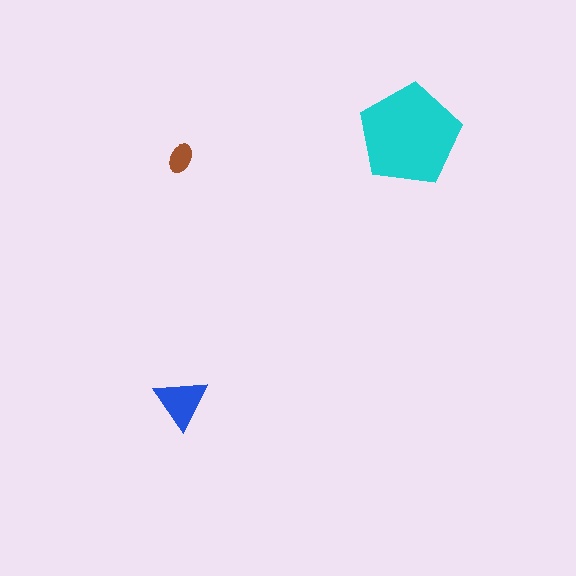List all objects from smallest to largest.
The brown ellipse, the blue triangle, the cyan pentagon.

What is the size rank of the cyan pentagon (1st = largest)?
1st.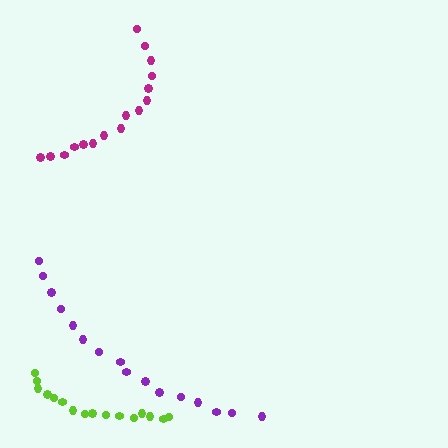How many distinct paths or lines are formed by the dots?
There are 3 distinct paths.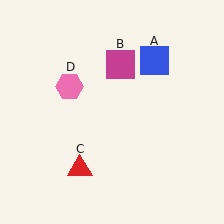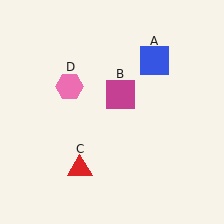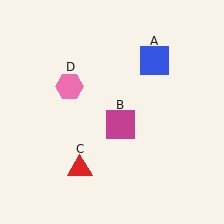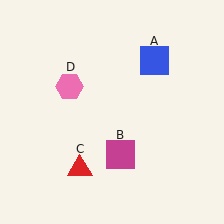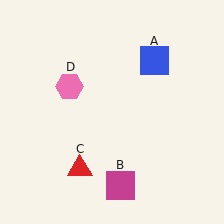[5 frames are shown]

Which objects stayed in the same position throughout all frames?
Blue square (object A) and red triangle (object C) and pink hexagon (object D) remained stationary.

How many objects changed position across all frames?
1 object changed position: magenta square (object B).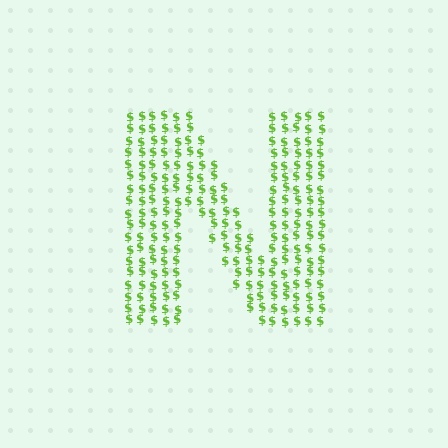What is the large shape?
The large shape is the letter N.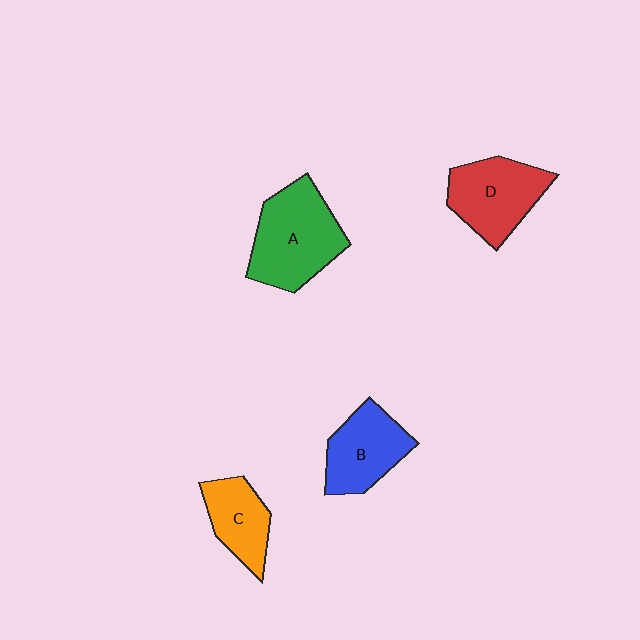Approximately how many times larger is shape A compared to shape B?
Approximately 1.4 times.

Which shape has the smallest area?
Shape C (orange).